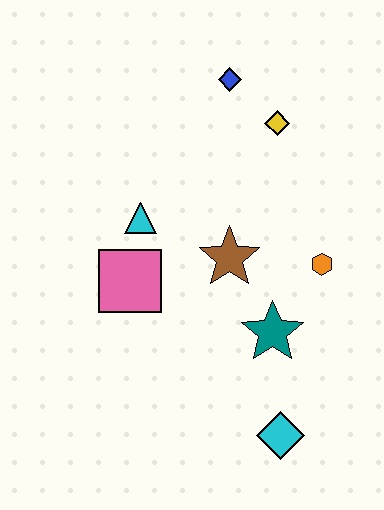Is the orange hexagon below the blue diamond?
Yes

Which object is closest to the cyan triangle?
The pink square is closest to the cyan triangle.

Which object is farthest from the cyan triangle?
The cyan diamond is farthest from the cyan triangle.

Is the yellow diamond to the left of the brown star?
No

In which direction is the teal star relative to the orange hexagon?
The teal star is below the orange hexagon.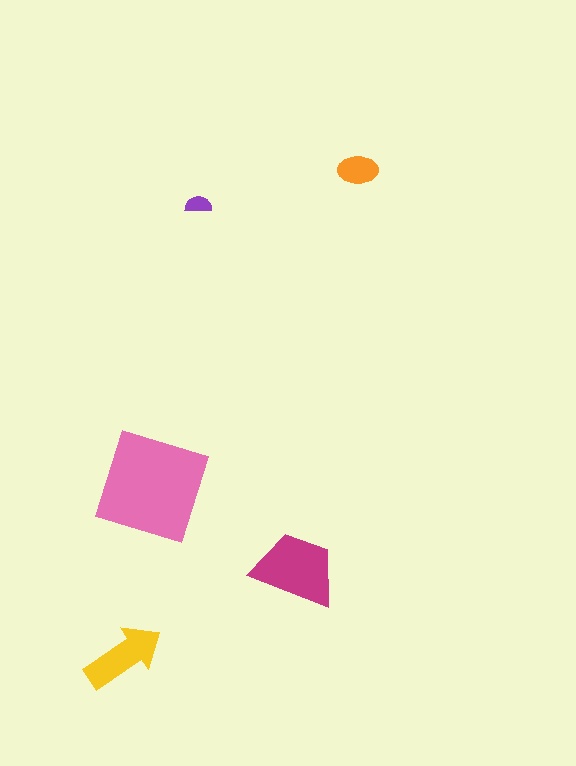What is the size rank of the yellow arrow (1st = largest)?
3rd.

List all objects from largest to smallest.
The pink square, the magenta trapezoid, the yellow arrow, the orange ellipse, the purple semicircle.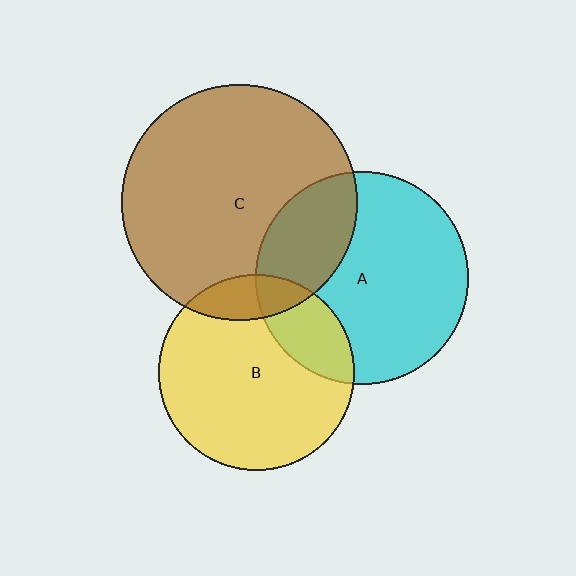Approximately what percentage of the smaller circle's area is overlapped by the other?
Approximately 20%.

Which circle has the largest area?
Circle C (brown).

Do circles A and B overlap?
Yes.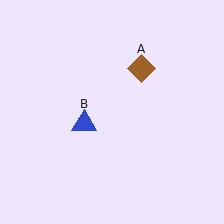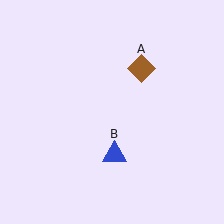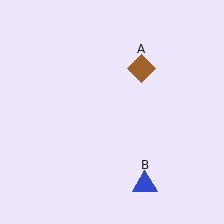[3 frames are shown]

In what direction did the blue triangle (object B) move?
The blue triangle (object B) moved down and to the right.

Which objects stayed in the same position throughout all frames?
Brown diamond (object A) remained stationary.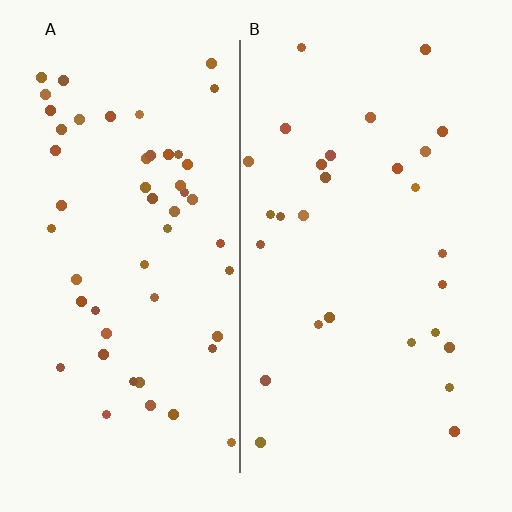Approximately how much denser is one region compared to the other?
Approximately 1.9× — region A over region B.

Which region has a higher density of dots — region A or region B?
A (the left).